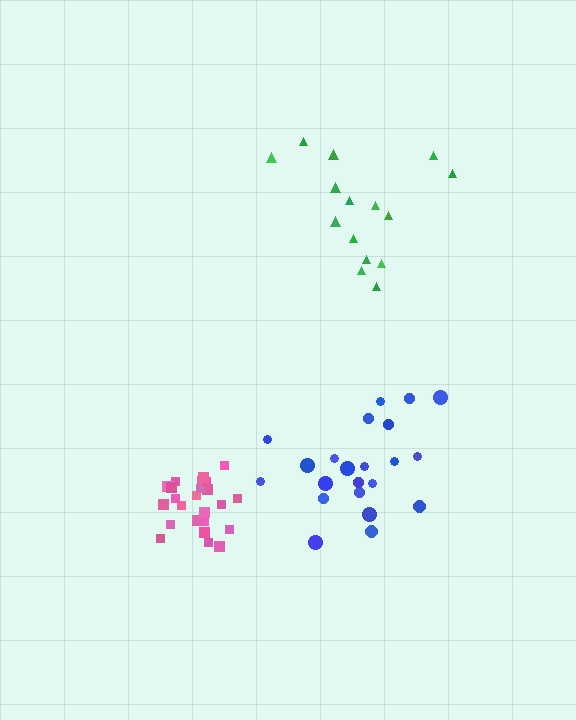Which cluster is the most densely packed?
Pink.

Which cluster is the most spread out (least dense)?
Green.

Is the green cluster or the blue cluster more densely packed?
Blue.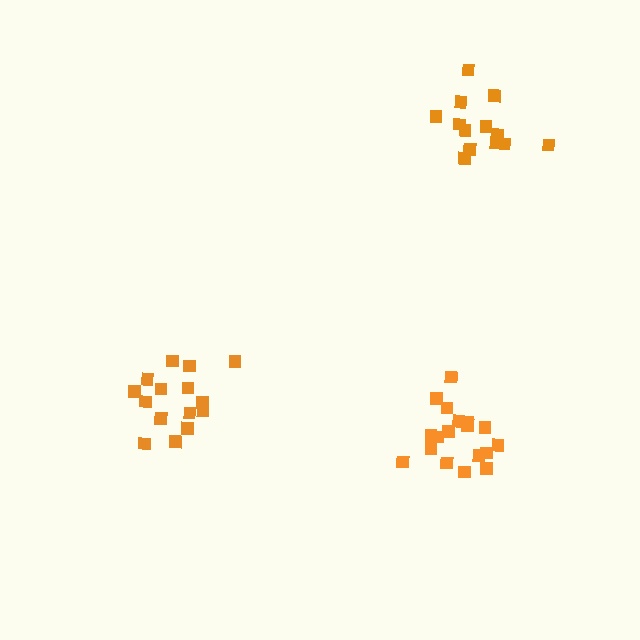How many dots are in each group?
Group 1: 15 dots, Group 2: 18 dots, Group 3: 13 dots (46 total).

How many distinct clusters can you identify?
There are 3 distinct clusters.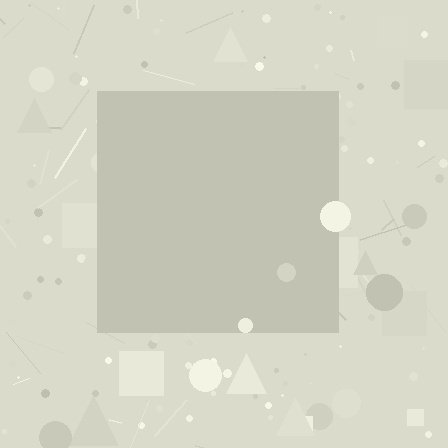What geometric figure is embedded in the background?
A square is embedded in the background.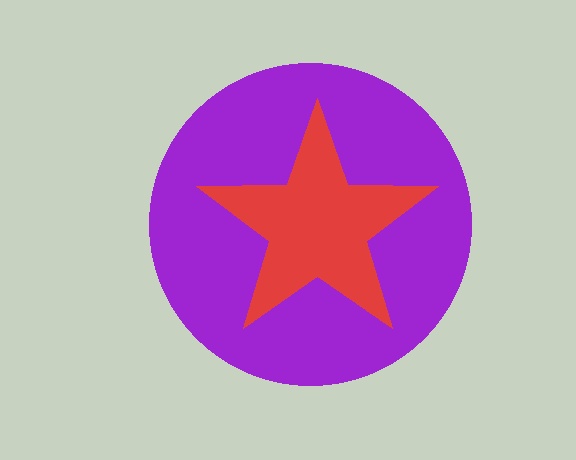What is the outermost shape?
The purple circle.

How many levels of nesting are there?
2.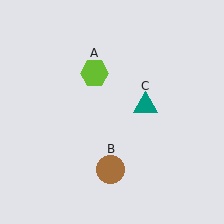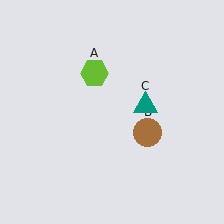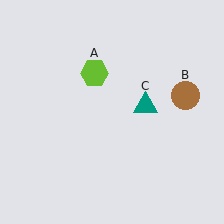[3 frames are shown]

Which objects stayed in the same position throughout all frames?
Lime hexagon (object A) and teal triangle (object C) remained stationary.